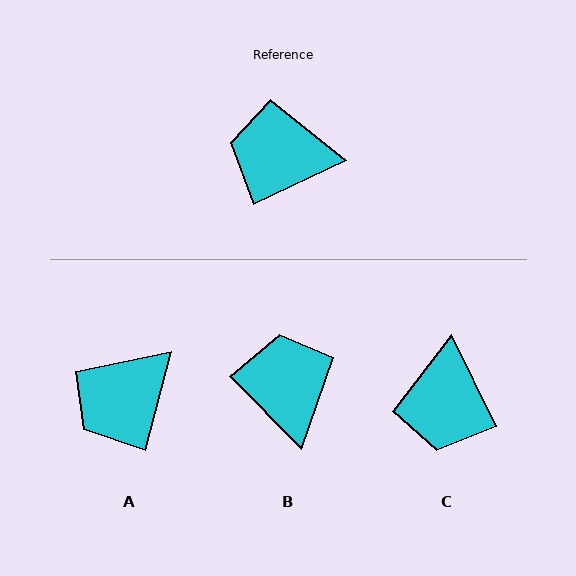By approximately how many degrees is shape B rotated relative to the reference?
Approximately 71 degrees clockwise.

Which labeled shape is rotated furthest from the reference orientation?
C, about 91 degrees away.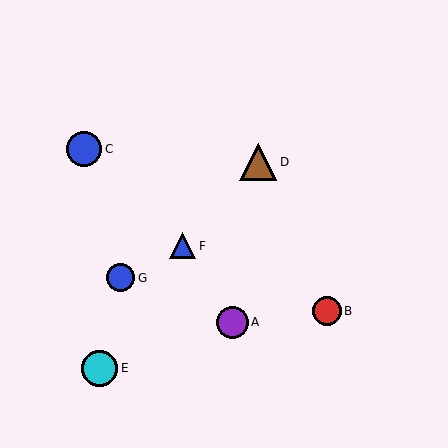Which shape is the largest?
The brown triangle (labeled D) is the largest.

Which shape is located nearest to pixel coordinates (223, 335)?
The purple circle (labeled A) at (232, 322) is nearest to that location.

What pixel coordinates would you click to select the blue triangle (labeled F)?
Click at (183, 246) to select the blue triangle F.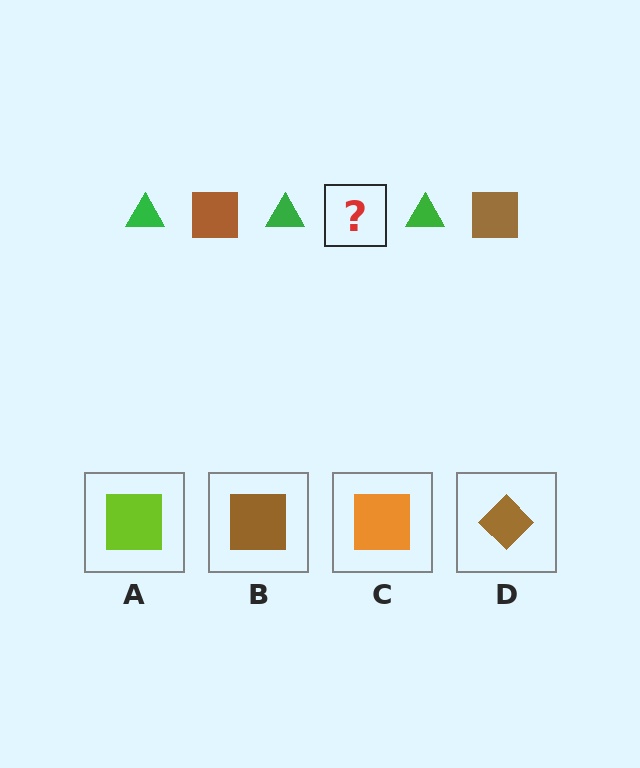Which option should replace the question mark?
Option B.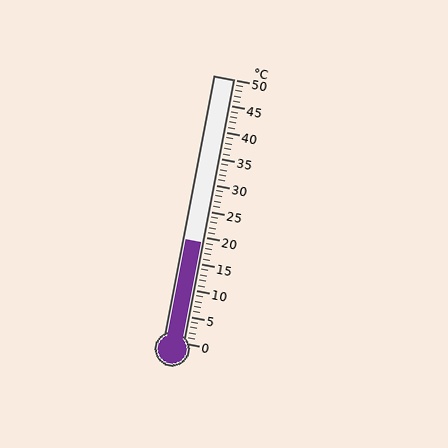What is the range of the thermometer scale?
The thermometer scale ranges from 0°C to 50°C.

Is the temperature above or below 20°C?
The temperature is below 20°C.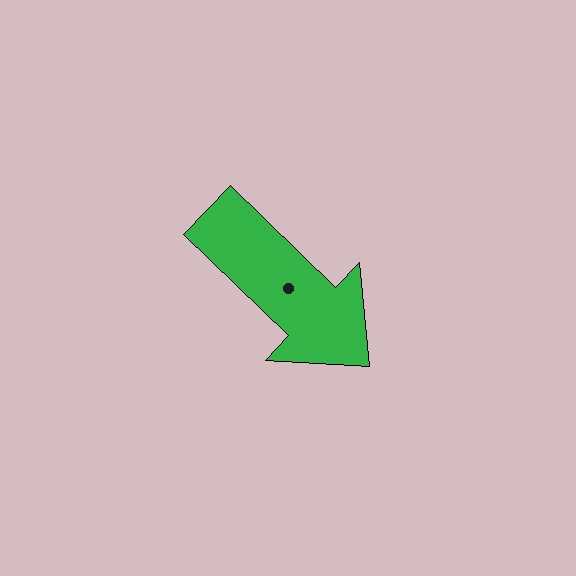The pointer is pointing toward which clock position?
Roughly 4 o'clock.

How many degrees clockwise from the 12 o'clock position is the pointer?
Approximately 134 degrees.